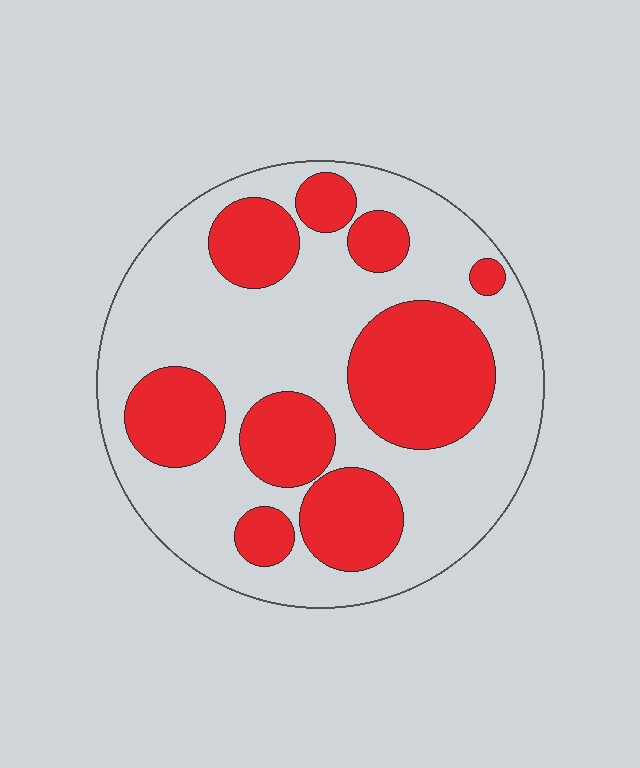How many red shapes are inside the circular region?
9.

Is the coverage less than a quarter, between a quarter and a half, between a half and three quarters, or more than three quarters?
Between a quarter and a half.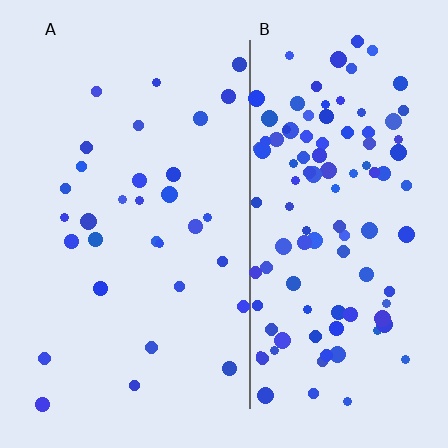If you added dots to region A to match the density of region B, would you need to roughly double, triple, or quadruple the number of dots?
Approximately triple.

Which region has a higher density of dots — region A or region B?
B (the right).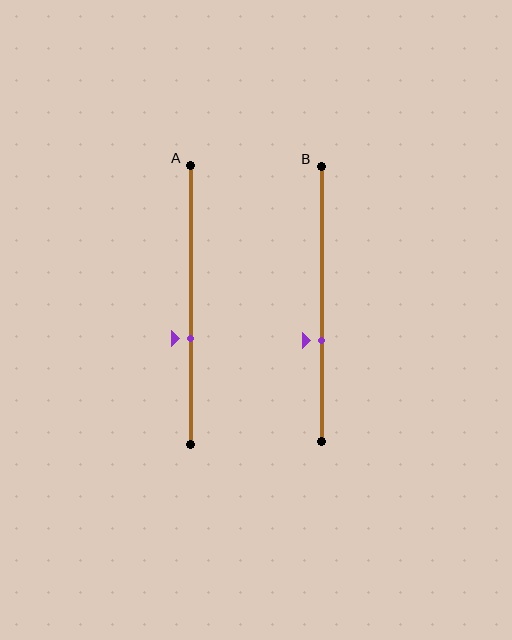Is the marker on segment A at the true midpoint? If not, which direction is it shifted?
No, the marker on segment A is shifted downward by about 12% of the segment length.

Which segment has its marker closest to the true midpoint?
Segment A has its marker closest to the true midpoint.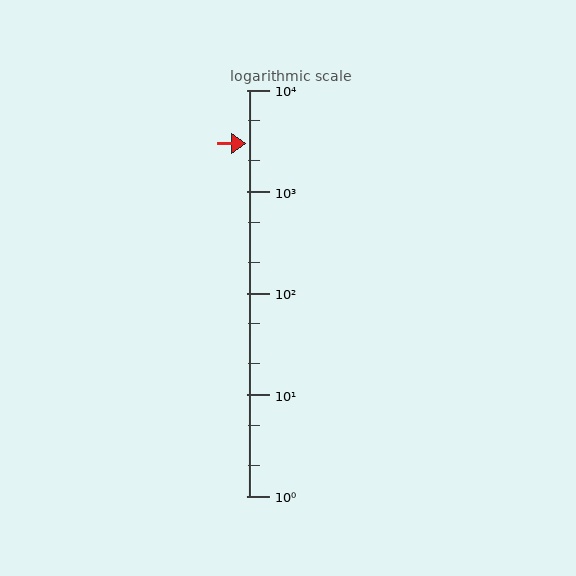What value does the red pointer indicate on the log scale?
The pointer indicates approximately 3000.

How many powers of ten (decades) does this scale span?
The scale spans 4 decades, from 1 to 10000.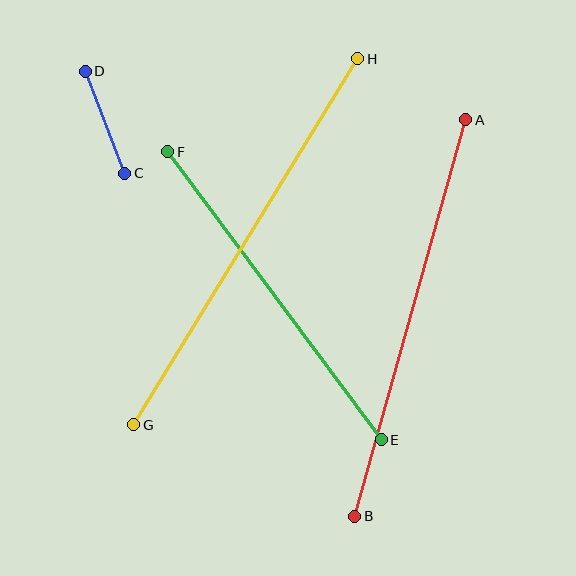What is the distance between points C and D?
The distance is approximately 109 pixels.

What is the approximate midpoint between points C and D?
The midpoint is at approximately (105, 122) pixels.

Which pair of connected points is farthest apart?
Points G and H are farthest apart.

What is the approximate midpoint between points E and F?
The midpoint is at approximately (275, 296) pixels.